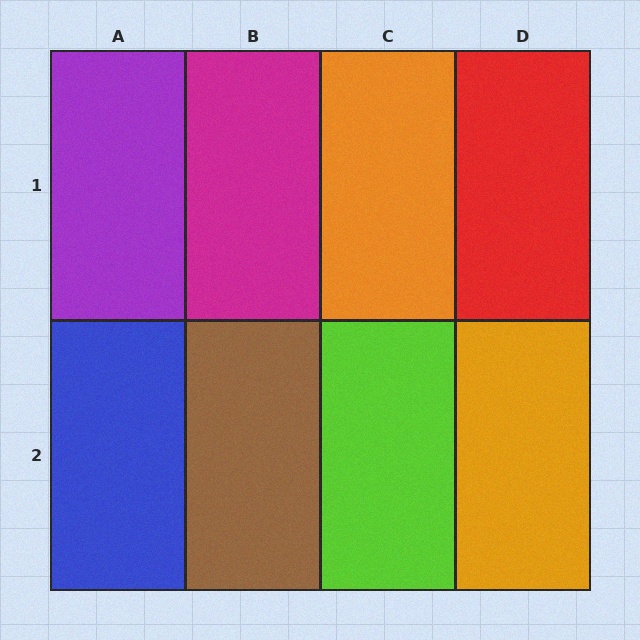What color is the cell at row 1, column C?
Orange.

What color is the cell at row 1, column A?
Purple.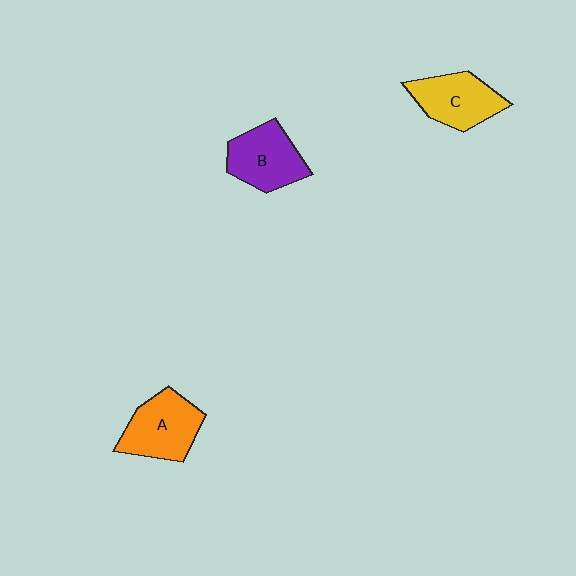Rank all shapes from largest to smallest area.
From largest to smallest: A (orange), B (purple), C (yellow).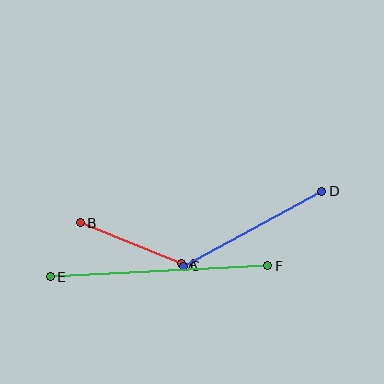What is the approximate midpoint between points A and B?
The midpoint is at approximately (131, 243) pixels.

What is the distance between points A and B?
The distance is approximately 109 pixels.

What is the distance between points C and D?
The distance is approximately 158 pixels.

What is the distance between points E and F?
The distance is approximately 218 pixels.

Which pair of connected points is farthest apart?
Points E and F are farthest apart.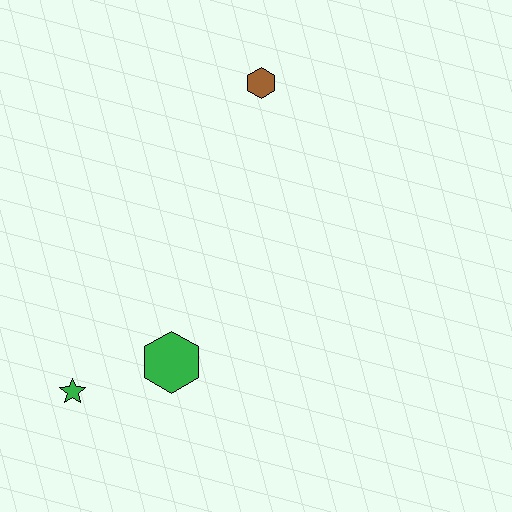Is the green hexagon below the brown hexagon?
Yes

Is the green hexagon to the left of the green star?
No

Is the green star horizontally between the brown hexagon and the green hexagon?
No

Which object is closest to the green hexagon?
The green star is closest to the green hexagon.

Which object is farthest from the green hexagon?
The brown hexagon is farthest from the green hexagon.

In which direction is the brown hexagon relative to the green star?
The brown hexagon is above the green star.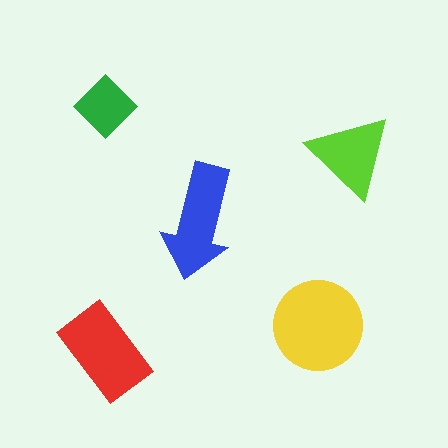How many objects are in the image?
There are 5 objects in the image.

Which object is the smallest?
The green diamond.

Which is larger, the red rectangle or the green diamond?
The red rectangle.